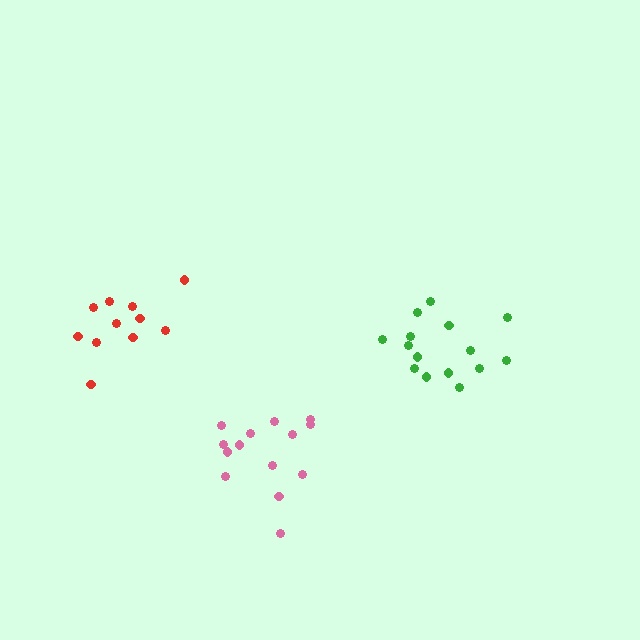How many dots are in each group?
Group 1: 15 dots, Group 2: 14 dots, Group 3: 11 dots (40 total).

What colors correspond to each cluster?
The clusters are colored: green, pink, red.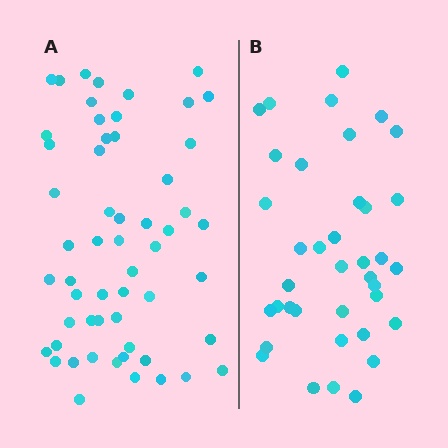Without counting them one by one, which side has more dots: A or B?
Region A (the left region) has more dots.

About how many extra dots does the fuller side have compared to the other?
Region A has approximately 20 more dots than region B.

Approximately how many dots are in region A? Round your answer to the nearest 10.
About 60 dots. (The exact count is 56, which rounds to 60.)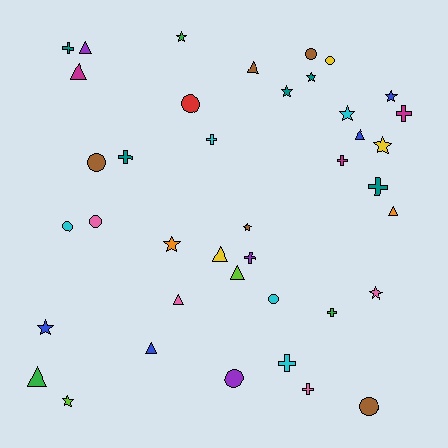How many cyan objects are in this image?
There are 5 cyan objects.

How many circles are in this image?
There are 9 circles.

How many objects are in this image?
There are 40 objects.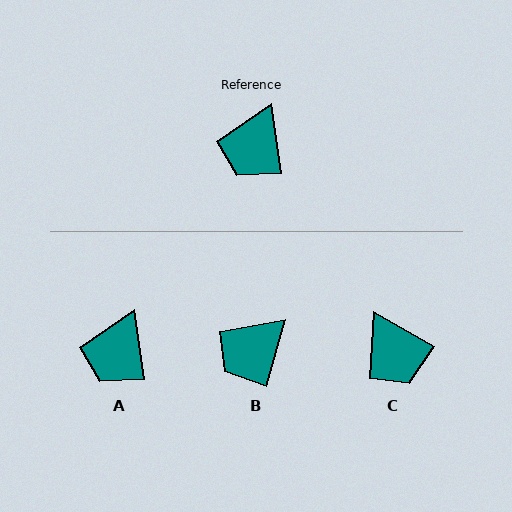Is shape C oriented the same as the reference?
No, it is off by about 52 degrees.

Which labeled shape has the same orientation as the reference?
A.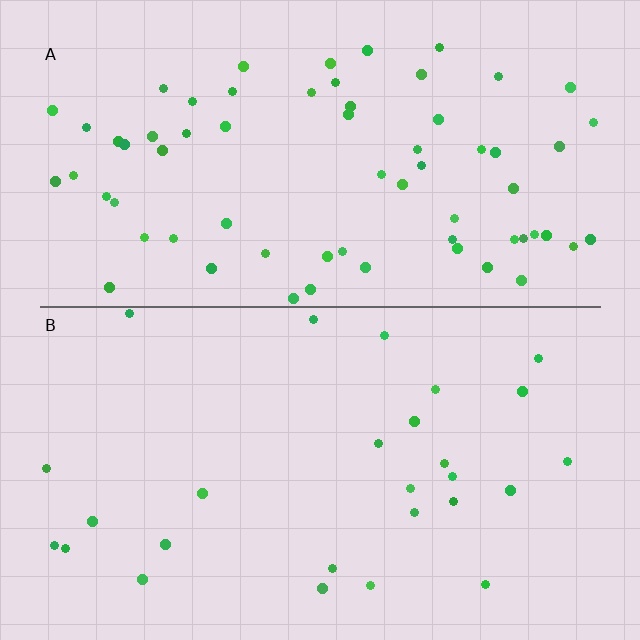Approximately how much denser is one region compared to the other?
Approximately 2.5× — region A over region B.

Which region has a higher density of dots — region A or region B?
A (the top).